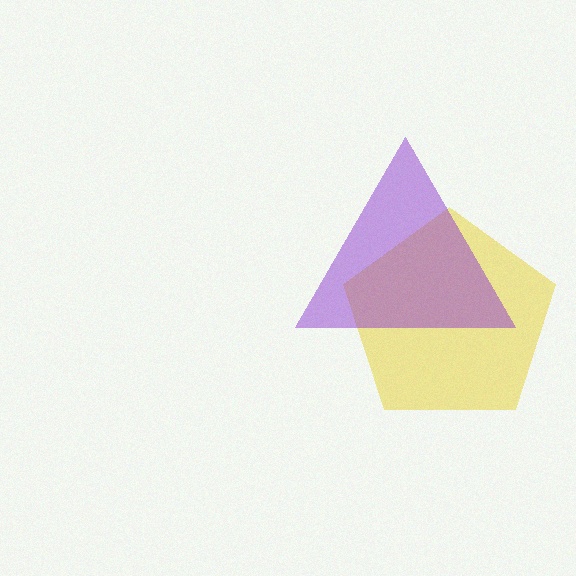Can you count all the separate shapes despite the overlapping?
Yes, there are 2 separate shapes.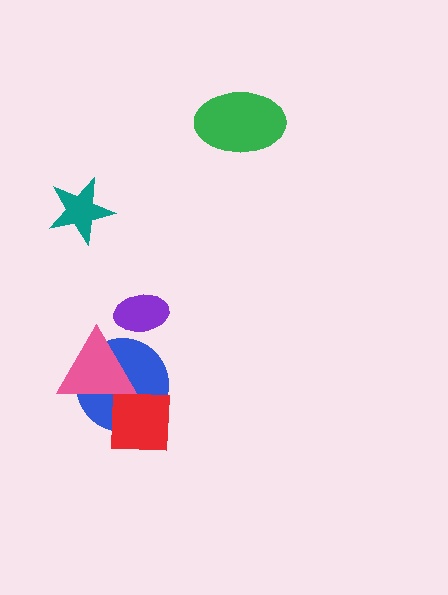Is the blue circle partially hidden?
Yes, it is partially covered by another shape.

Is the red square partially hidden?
Yes, it is partially covered by another shape.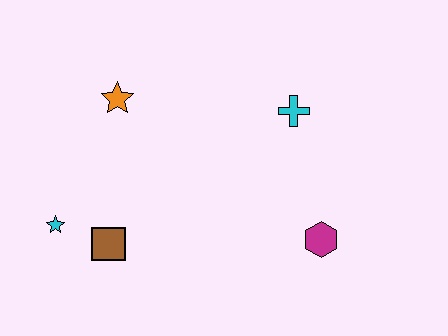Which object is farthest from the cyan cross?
The cyan star is farthest from the cyan cross.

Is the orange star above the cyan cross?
Yes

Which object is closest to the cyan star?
The brown square is closest to the cyan star.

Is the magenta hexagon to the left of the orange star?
No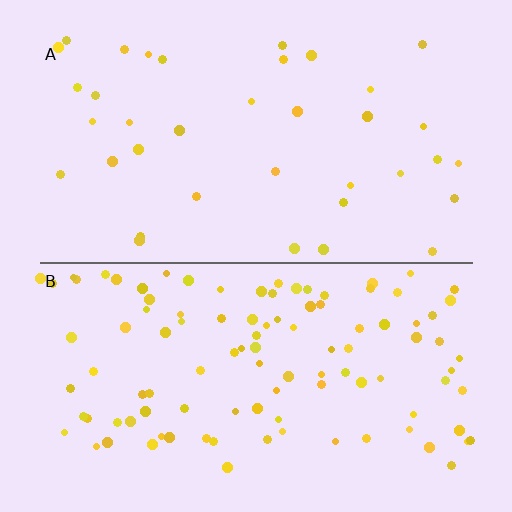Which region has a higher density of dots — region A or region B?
B (the bottom).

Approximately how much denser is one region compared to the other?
Approximately 2.8× — region B over region A.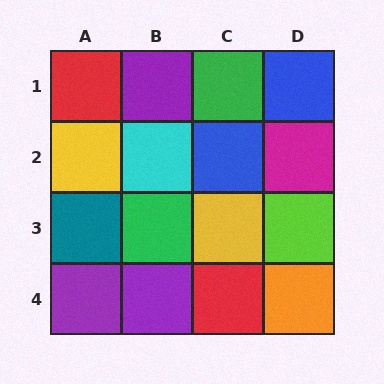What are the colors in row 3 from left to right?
Teal, green, yellow, lime.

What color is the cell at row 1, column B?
Purple.